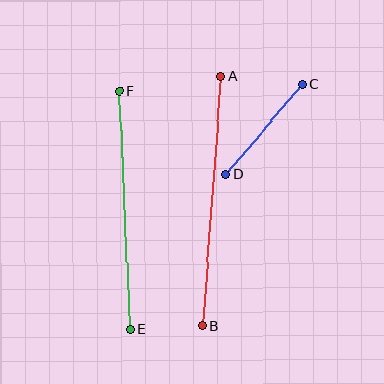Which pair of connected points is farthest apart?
Points A and B are farthest apart.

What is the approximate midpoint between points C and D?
The midpoint is at approximately (264, 129) pixels.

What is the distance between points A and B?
The distance is approximately 250 pixels.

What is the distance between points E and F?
The distance is approximately 239 pixels.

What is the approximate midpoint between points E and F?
The midpoint is at approximately (125, 211) pixels.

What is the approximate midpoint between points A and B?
The midpoint is at approximately (211, 201) pixels.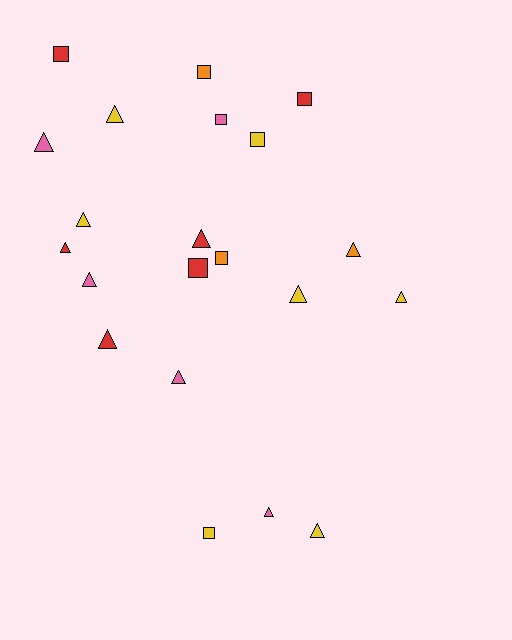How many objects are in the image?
There are 21 objects.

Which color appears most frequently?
Yellow, with 7 objects.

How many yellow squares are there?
There are 2 yellow squares.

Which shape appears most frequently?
Triangle, with 13 objects.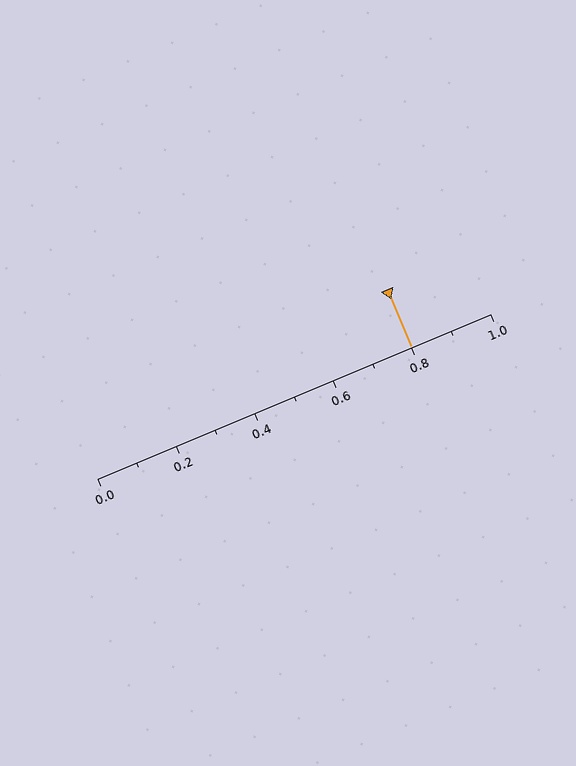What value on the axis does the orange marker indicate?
The marker indicates approximately 0.8.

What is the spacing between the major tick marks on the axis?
The major ticks are spaced 0.2 apart.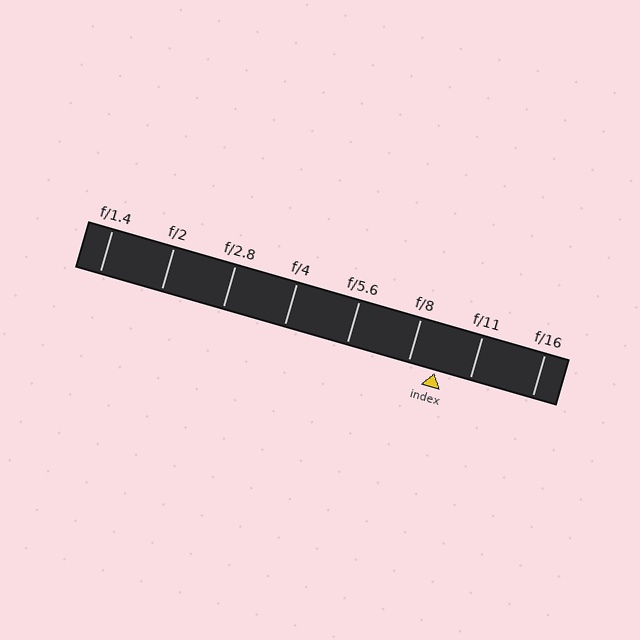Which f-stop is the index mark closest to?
The index mark is closest to f/8.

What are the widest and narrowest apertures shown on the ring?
The widest aperture shown is f/1.4 and the narrowest is f/16.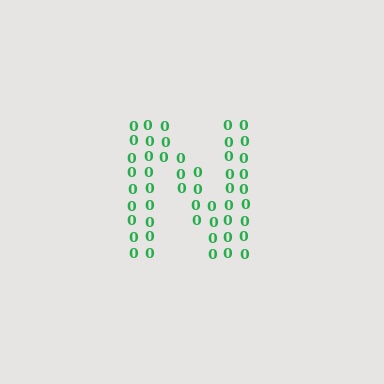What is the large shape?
The large shape is the letter N.